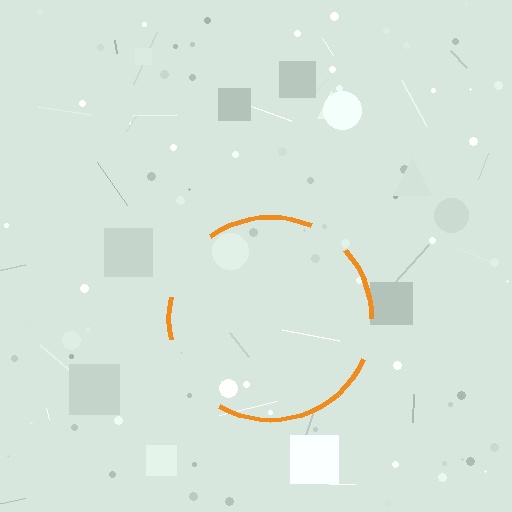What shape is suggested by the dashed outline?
The dashed outline suggests a circle.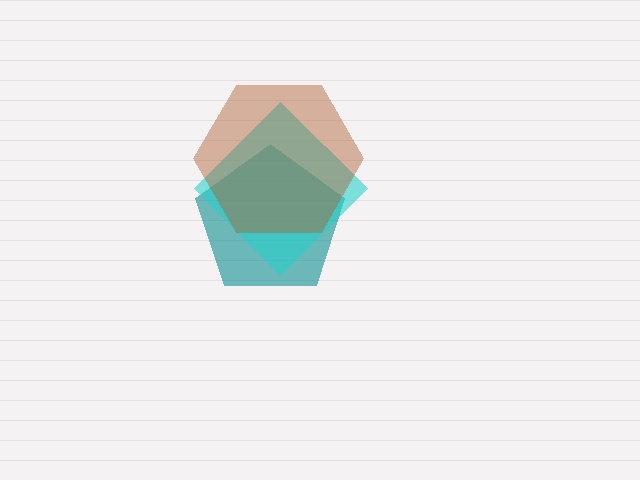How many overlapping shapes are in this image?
There are 3 overlapping shapes in the image.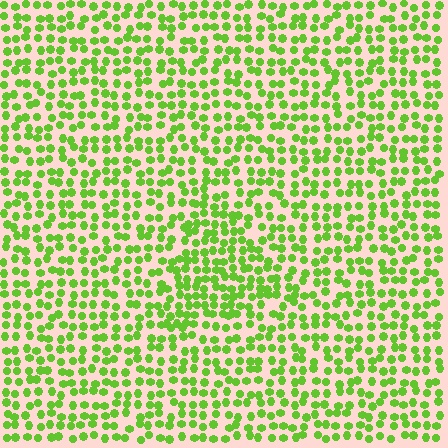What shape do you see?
I see a triangle.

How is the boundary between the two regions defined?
The boundary is defined by a change in element density (approximately 1.5x ratio). All elements are the same color, size, and shape.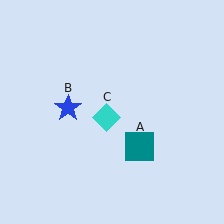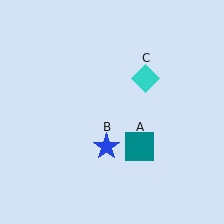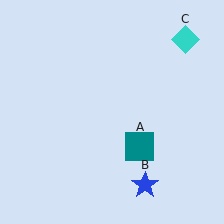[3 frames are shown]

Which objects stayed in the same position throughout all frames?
Teal square (object A) remained stationary.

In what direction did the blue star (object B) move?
The blue star (object B) moved down and to the right.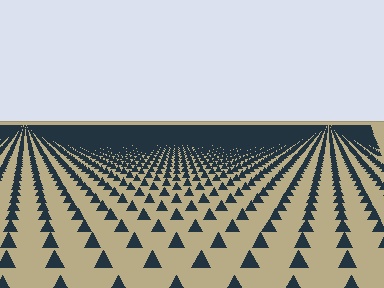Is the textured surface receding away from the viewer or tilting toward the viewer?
The surface is receding away from the viewer. Texture elements get smaller and denser toward the top.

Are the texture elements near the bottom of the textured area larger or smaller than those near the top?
Larger. Near the bottom, elements are closer to the viewer and appear at a bigger on-screen size.